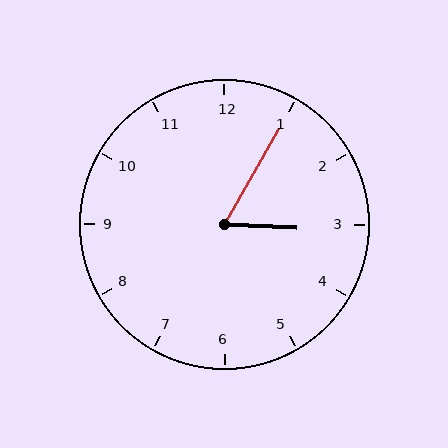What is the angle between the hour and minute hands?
Approximately 62 degrees.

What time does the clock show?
3:05.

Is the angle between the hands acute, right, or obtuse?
It is acute.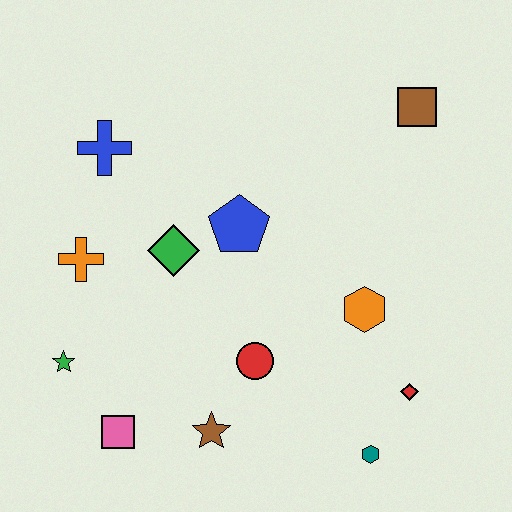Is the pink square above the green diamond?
No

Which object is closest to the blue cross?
The orange cross is closest to the blue cross.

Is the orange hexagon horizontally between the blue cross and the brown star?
No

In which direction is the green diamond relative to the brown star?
The green diamond is above the brown star.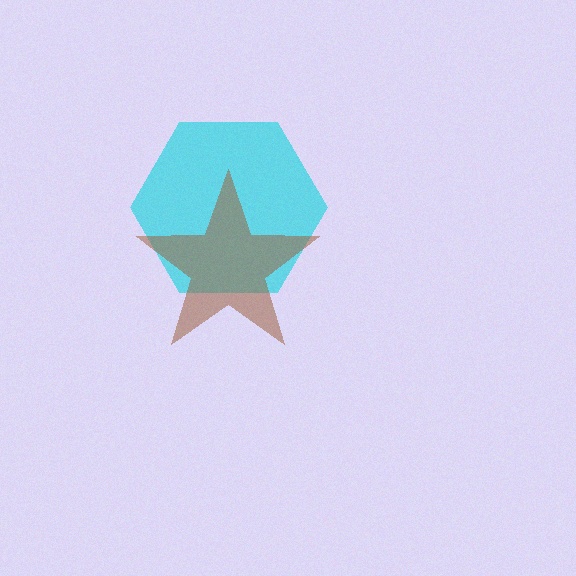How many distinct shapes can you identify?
There are 2 distinct shapes: a cyan hexagon, a brown star.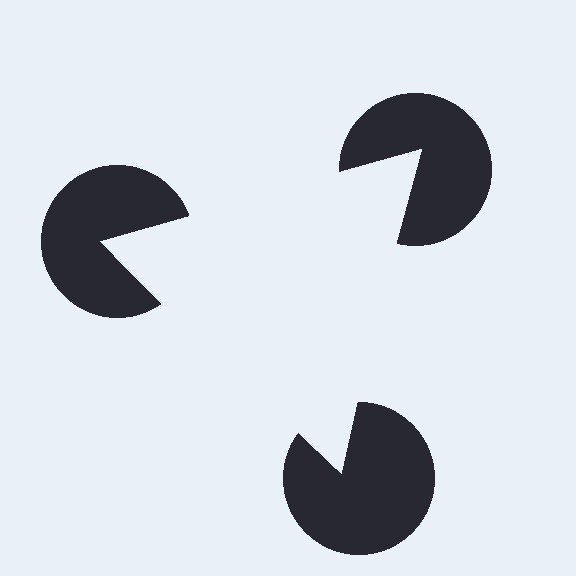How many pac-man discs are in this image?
There are 3 — one at each vertex of the illusory triangle.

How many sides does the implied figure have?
3 sides.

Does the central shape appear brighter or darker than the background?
It typically appears slightly brighter than the background, even though no actual brightness change is drawn.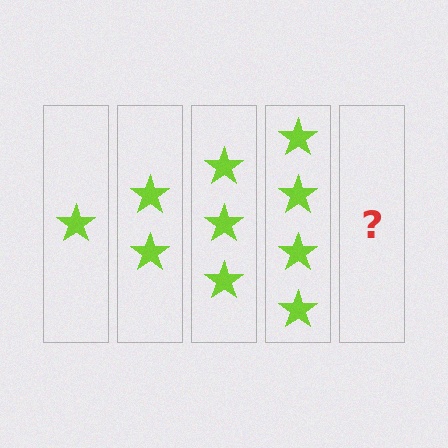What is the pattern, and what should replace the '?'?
The pattern is that each step adds one more star. The '?' should be 5 stars.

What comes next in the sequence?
The next element should be 5 stars.